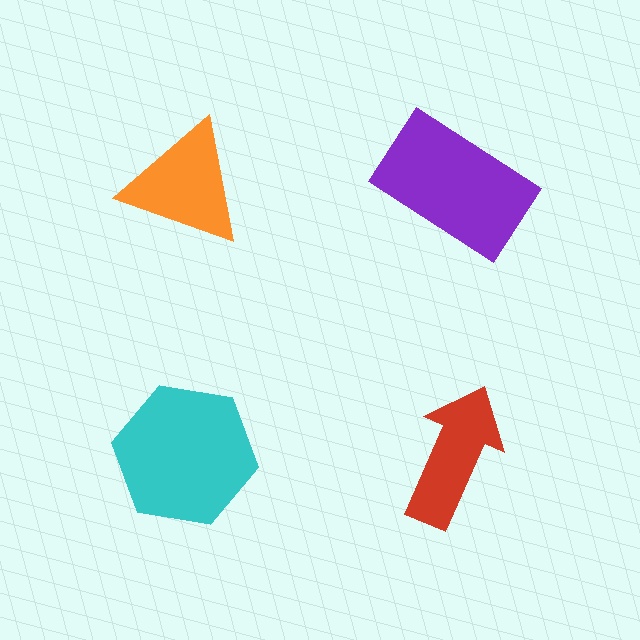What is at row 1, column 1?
An orange triangle.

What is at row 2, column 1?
A cyan hexagon.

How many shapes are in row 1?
2 shapes.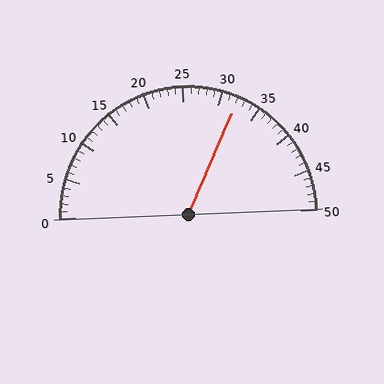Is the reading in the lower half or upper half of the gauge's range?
The reading is in the upper half of the range (0 to 50).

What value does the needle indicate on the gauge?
The needle indicates approximately 32.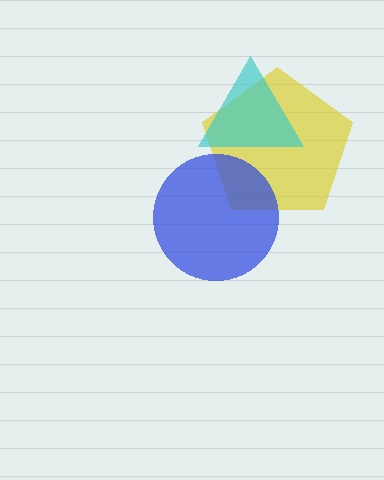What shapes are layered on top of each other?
The layered shapes are: a yellow pentagon, a cyan triangle, a blue circle.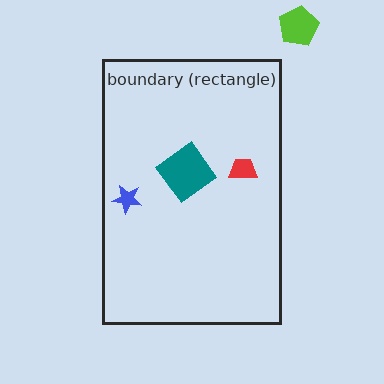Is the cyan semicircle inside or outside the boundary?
Inside.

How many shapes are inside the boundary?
4 inside, 1 outside.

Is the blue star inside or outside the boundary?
Inside.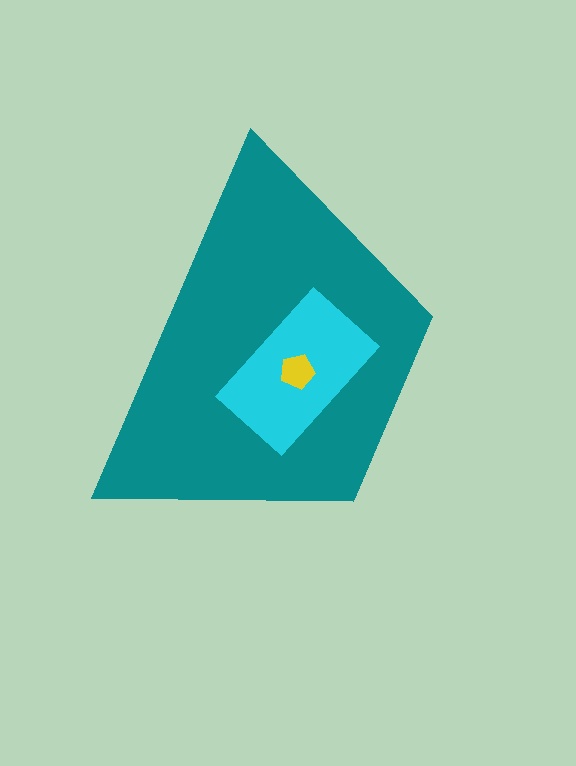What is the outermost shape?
The teal trapezoid.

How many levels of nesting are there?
3.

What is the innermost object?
The yellow pentagon.